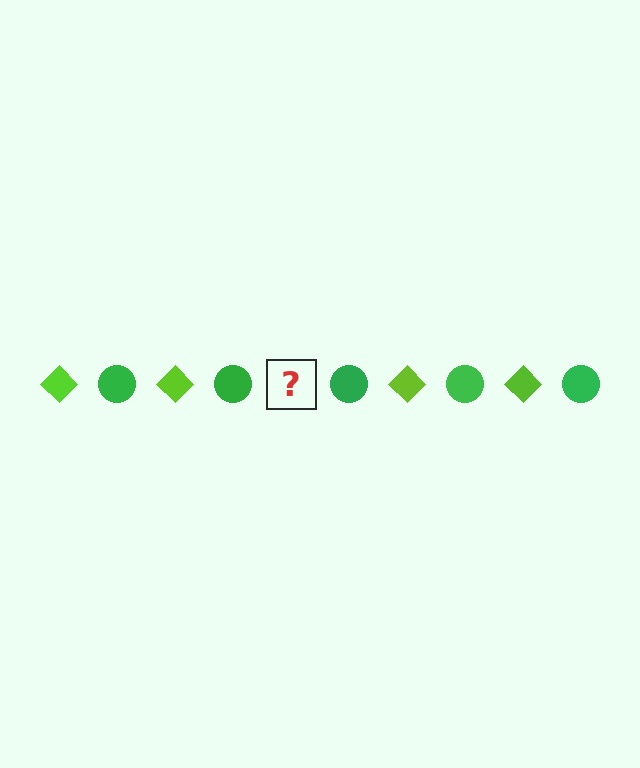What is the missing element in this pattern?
The missing element is a lime diamond.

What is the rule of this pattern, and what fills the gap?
The rule is that the pattern alternates between lime diamond and green circle. The gap should be filled with a lime diamond.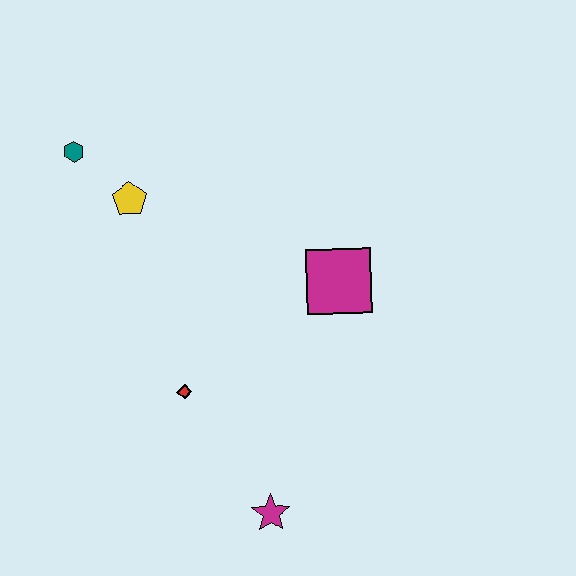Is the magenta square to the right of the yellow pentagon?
Yes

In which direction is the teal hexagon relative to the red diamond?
The teal hexagon is above the red diamond.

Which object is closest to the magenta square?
The red diamond is closest to the magenta square.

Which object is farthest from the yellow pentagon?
The magenta star is farthest from the yellow pentagon.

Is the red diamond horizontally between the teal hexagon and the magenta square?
Yes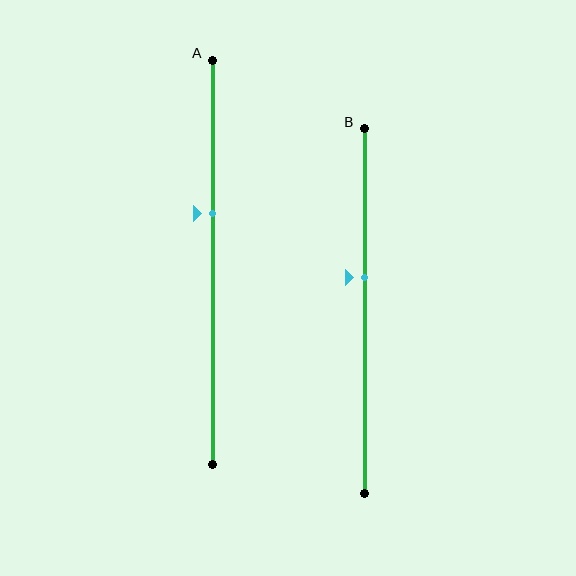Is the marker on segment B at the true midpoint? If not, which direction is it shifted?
No, the marker on segment B is shifted upward by about 9% of the segment length.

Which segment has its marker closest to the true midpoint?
Segment B has its marker closest to the true midpoint.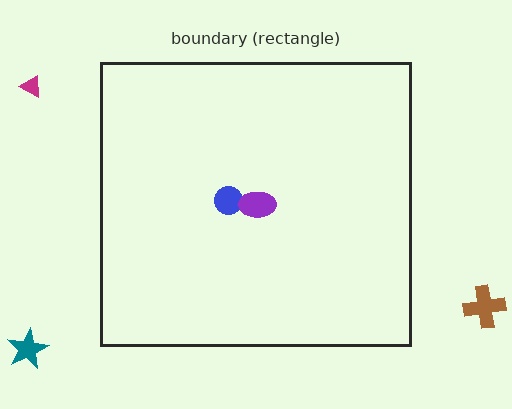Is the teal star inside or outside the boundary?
Outside.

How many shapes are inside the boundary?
2 inside, 3 outside.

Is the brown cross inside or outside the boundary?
Outside.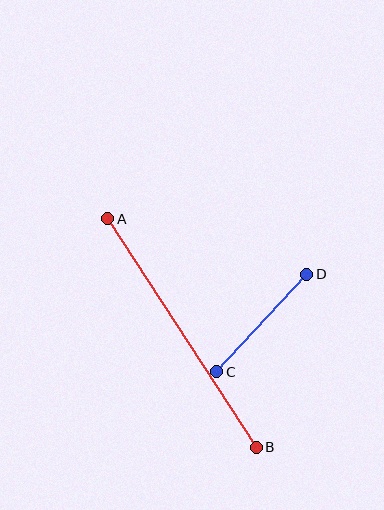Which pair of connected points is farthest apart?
Points A and B are farthest apart.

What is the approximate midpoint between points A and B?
The midpoint is at approximately (182, 333) pixels.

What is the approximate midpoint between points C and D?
The midpoint is at approximately (262, 323) pixels.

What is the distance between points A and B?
The distance is approximately 273 pixels.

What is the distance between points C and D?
The distance is approximately 132 pixels.